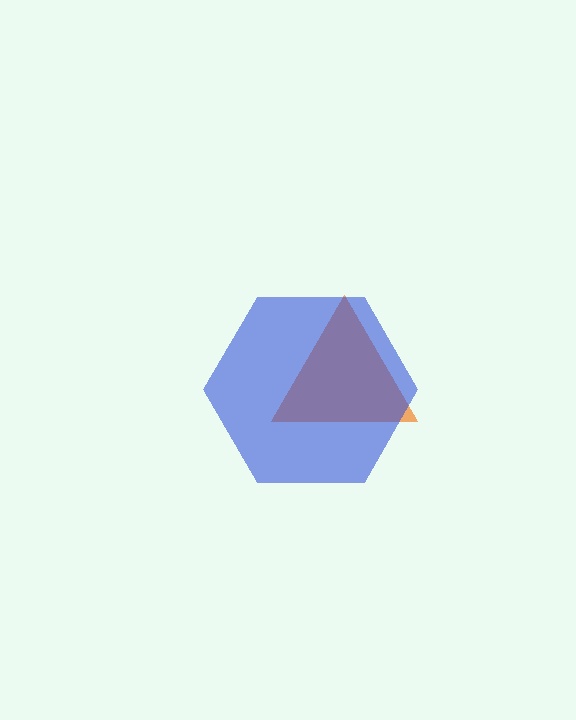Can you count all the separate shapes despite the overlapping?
Yes, there are 2 separate shapes.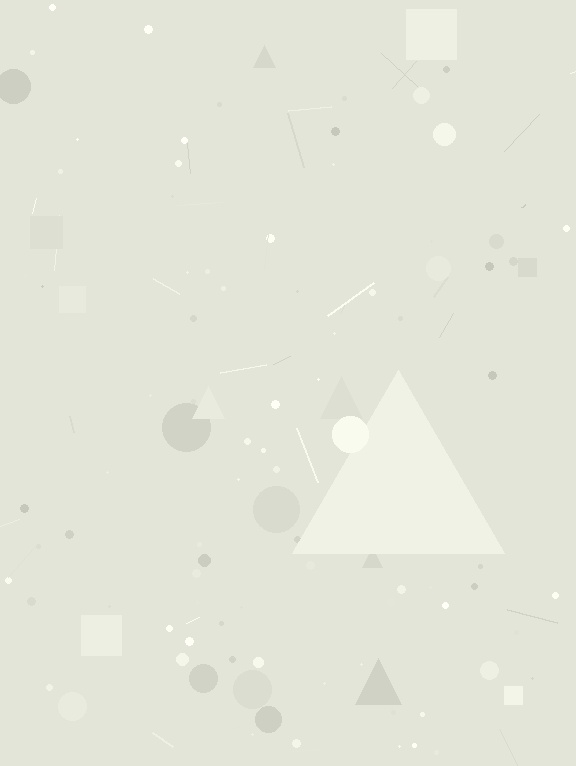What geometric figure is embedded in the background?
A triangle is embedded in the background.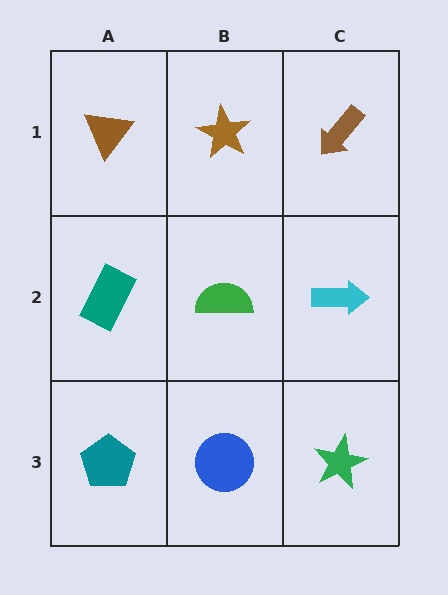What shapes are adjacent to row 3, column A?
A teal rectangle (row 2, column A), a blue circle (row 3, column B).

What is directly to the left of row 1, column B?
A brown triangle.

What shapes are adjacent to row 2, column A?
A brown triangle (row 1, column A), a teal pentagon (row 3, column A), a green semicircle (row 2, column B).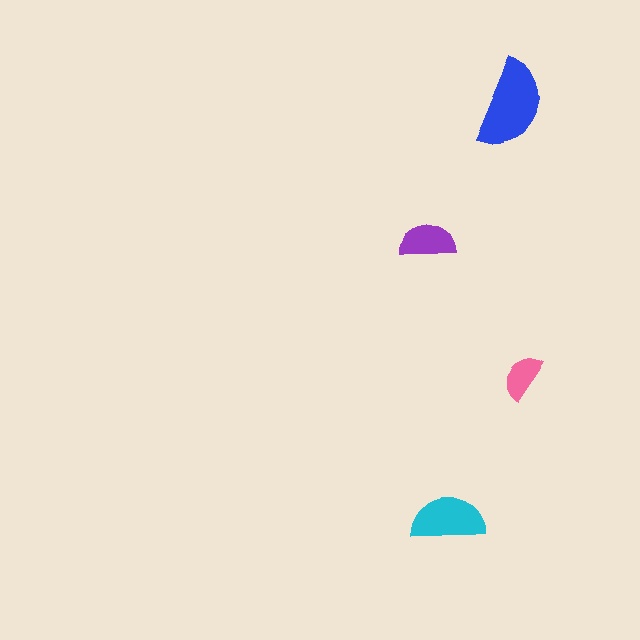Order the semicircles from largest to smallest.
the blue one, the cyan one, the purple one, the pink one.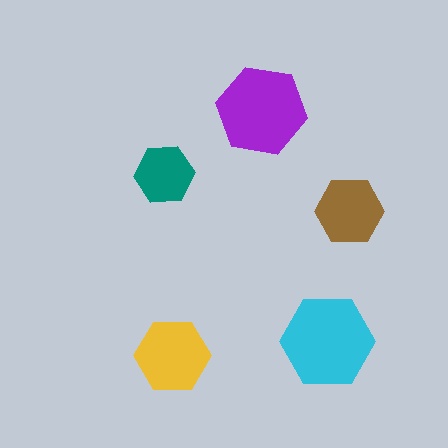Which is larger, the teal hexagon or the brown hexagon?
The brown one.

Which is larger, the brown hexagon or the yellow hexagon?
The yellow one.